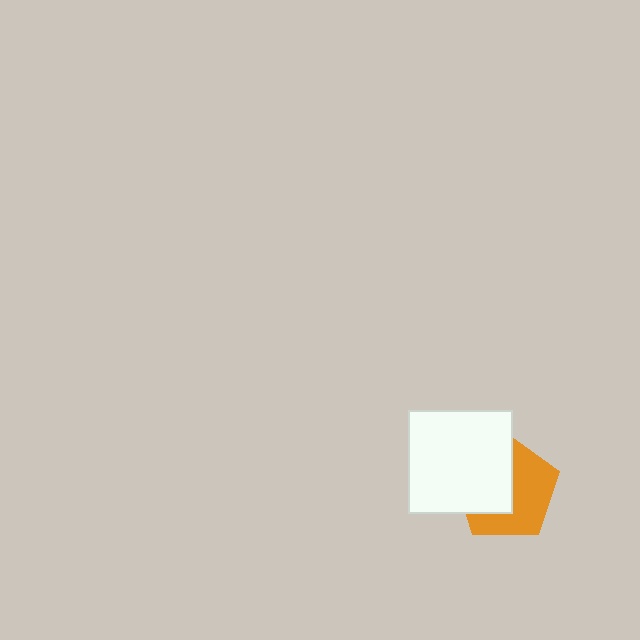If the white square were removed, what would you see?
You would see the complete orange pentagon.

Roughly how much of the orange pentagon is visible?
About half of it is visible (roughly 53%).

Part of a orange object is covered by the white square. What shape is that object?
It is a pentagon.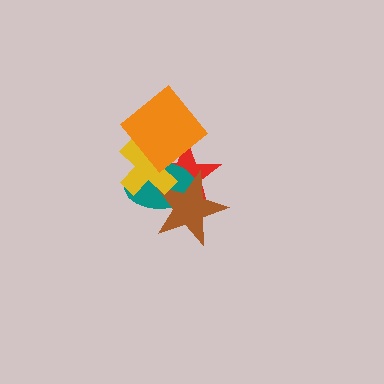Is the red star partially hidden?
Yes, it is partially covered by another shape.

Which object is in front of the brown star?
The yellow cross is in front of the brown star.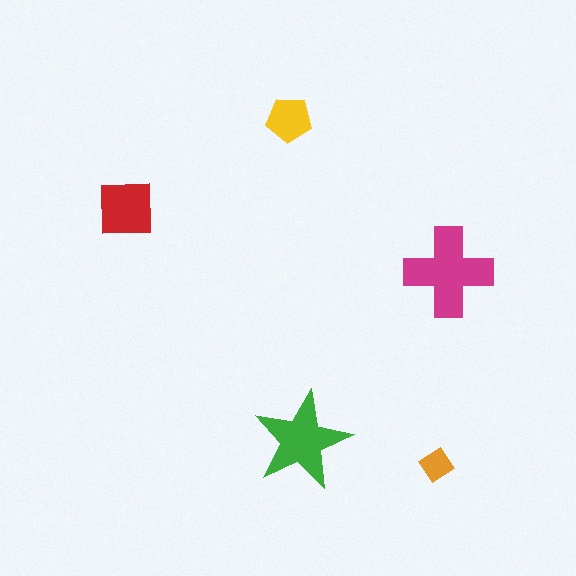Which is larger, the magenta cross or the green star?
The magenta cross.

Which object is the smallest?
The orange diamond.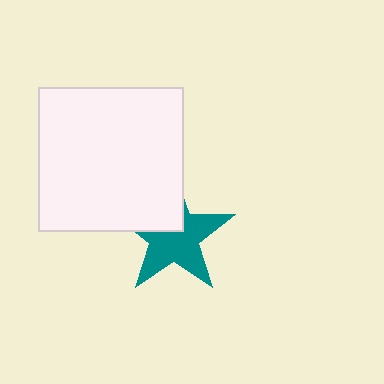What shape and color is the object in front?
The object in front is a white square.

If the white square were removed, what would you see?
You would see the complete teal star.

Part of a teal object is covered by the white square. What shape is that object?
It is a star.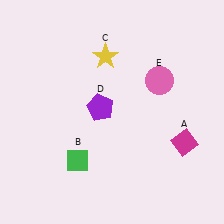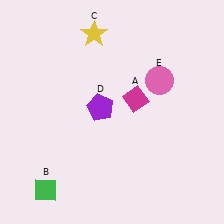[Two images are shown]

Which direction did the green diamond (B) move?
The green diamond (B) moved left.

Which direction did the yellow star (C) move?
The yellow star (C) moved up.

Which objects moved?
The objects that moved are: the magenta diamond (A), the green diamond (B), the yellow star (C).